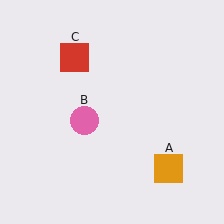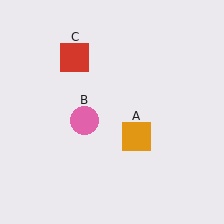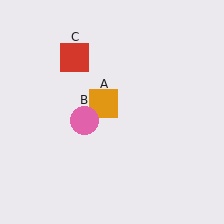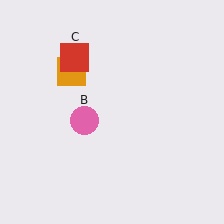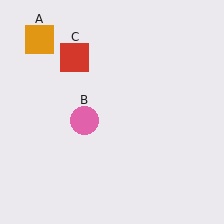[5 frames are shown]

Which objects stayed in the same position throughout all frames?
Pink circle (object B) and red square (object C) remained stationary.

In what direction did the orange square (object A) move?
The orange square (object A) moved up and to the left.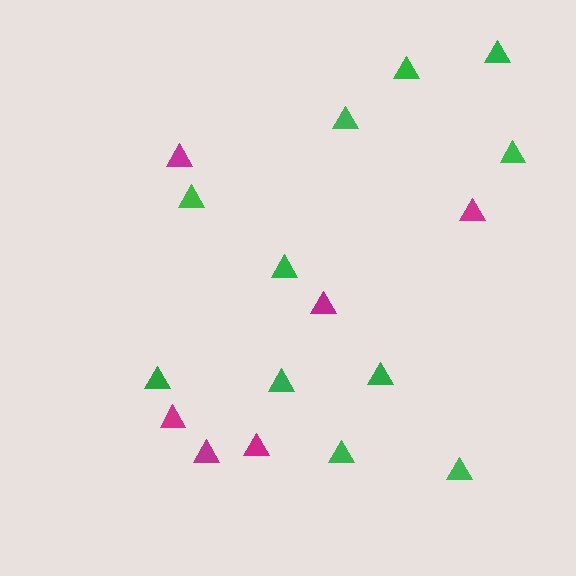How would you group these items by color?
There are 2 groups: one group of green triangles (11) and one group of magenta triangles (6).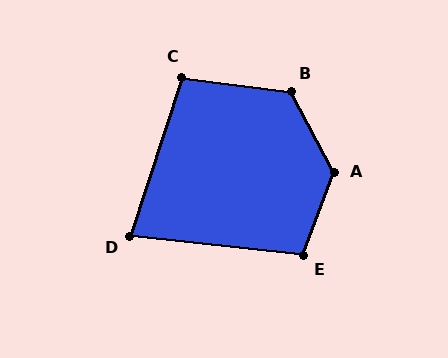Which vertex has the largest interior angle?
A, at approximately 132 degrees.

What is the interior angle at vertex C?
Approximately 100 degrees (obtuse).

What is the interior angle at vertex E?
Approximately 104 degrees (obtuse).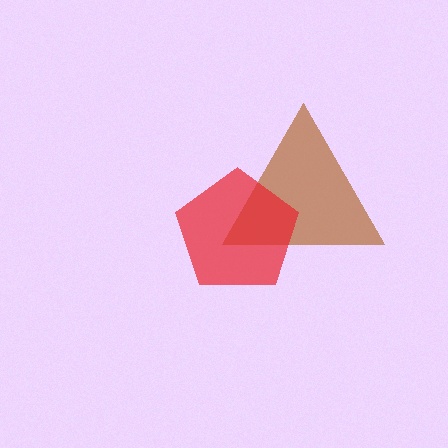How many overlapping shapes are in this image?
There are 2 overlapping shapes in the image.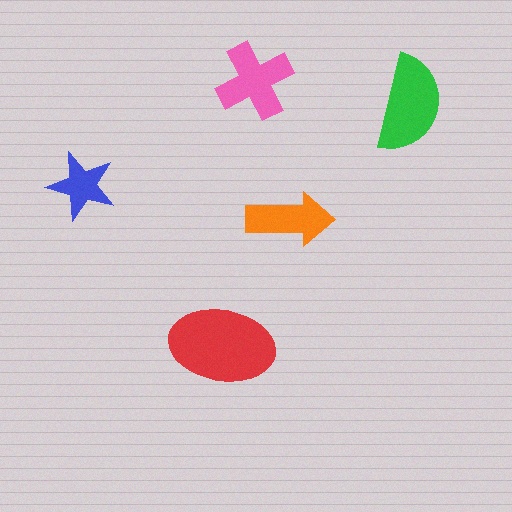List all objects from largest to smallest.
The red ellipse, the green semicircle, the pink cross, the orange arrow, the blue star.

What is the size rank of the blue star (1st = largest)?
5th.